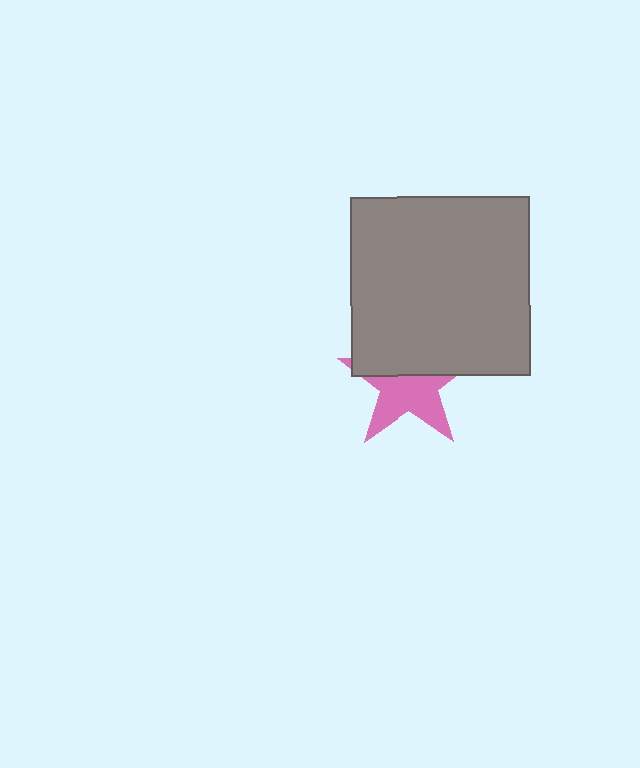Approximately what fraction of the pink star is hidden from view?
Roughly 48% of the pink star is hidden behind the gray square.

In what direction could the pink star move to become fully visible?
The pink star could move down. That would shift it out from behind the gray square entirely.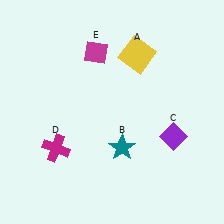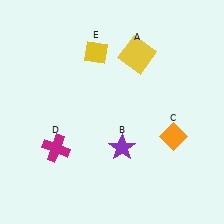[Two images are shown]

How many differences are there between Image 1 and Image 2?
There are 3 differences between the two images.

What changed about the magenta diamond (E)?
In Image 1, E is magenta. In Image 2, it changed to yellow.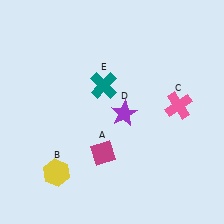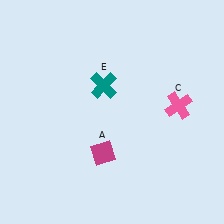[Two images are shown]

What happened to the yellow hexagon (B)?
The yellow hexagon (B) was removed in Image 2. It was in the bottom-left area of Image 1.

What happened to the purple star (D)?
The purple star (D) was removed in Image 2. It was in the bottom-right area of Image 1.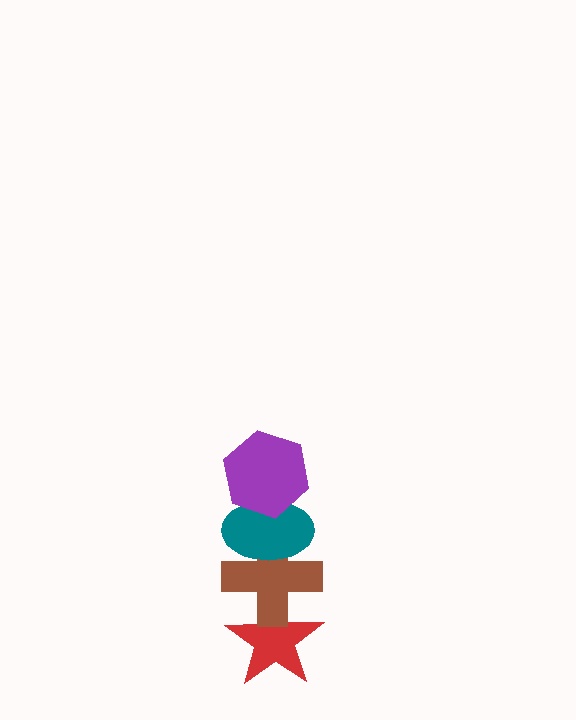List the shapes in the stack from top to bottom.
From top to bottom: the purple hexagon, the teal ellipse, the brown cross, the red star.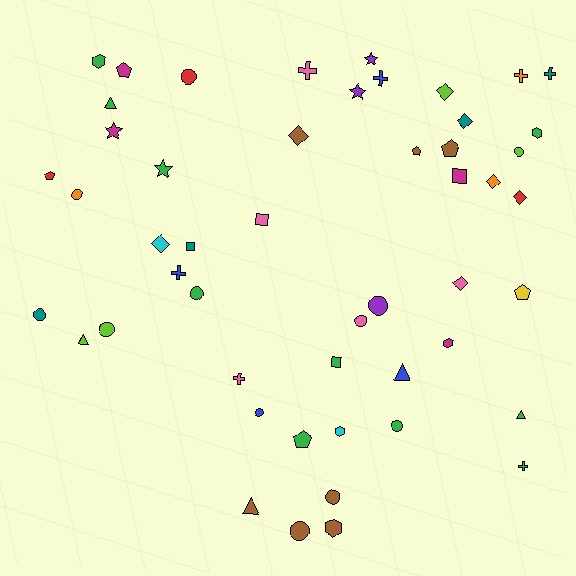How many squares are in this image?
There are 4 squares.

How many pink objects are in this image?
There are 5 pink objects.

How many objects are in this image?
There are 50 objects.